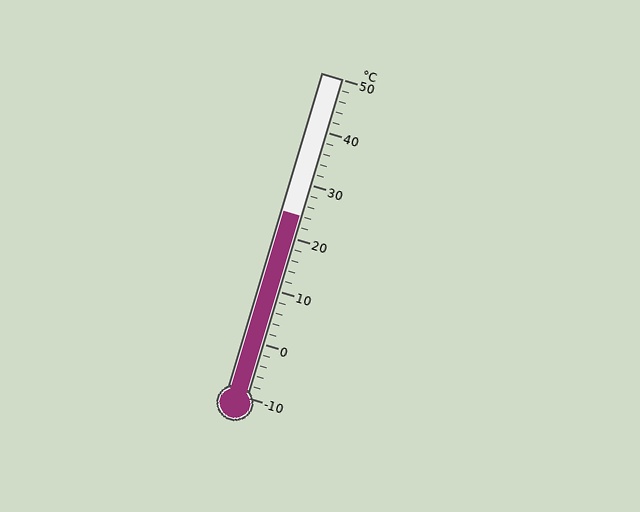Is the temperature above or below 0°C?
The temperature is above 0°C.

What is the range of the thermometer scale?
The thermometer scale ranges from -10°C to 50°C.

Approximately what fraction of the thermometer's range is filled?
The thermometer is filled to approximately 55% of its range.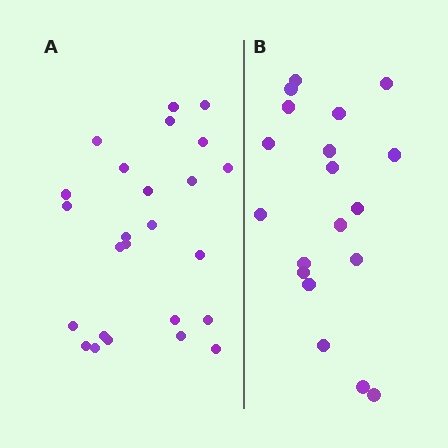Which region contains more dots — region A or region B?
Region A (the left region) has more dots.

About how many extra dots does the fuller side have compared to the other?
Region A has about 6 more dots than region B.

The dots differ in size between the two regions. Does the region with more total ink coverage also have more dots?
No. Region B has more total ink coverage because its dots are larger, but region A actually contains more individual dots. Total area can be misleading — the number of items is what matters here.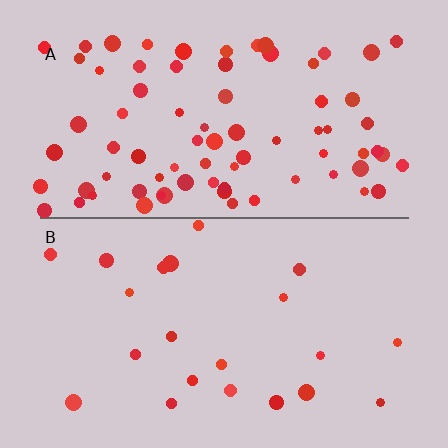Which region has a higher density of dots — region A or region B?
A (the top).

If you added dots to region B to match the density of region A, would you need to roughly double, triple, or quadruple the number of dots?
Approximately quadruple.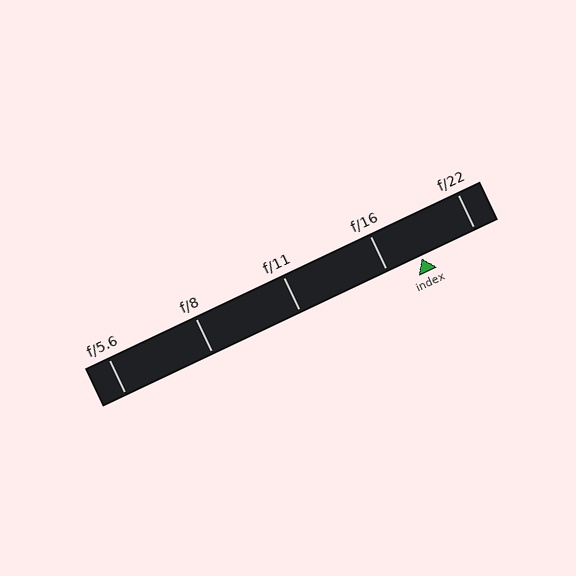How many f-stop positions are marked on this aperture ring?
There are 5 f-stop positions marked.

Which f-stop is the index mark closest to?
The index mark is closest to f/16.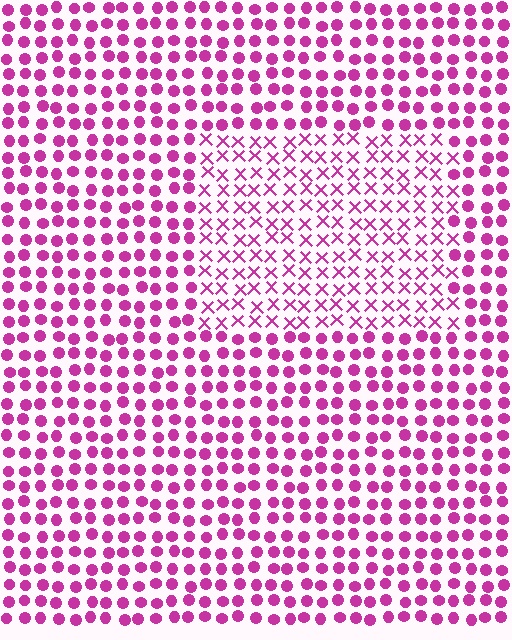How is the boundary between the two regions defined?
The boundary is defined by a change in element shape: X marks inside vs. circles outside. All elements share the same color and spacing.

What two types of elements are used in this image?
The image uses X marks inside the rectangle region and circles outside it.